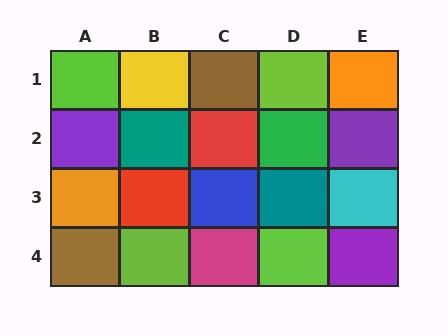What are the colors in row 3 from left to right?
Orange, red, blue, teal, cyan.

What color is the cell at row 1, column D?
Lime.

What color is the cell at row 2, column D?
Green.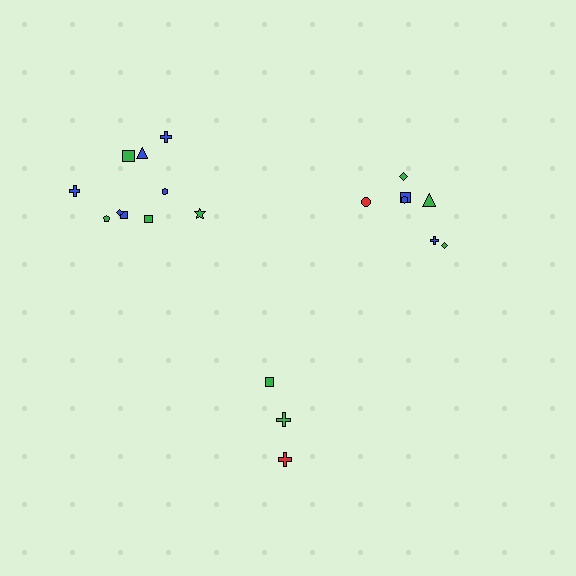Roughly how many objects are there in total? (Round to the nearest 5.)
Roughly 20 objects in total.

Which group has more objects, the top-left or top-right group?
The top-left group.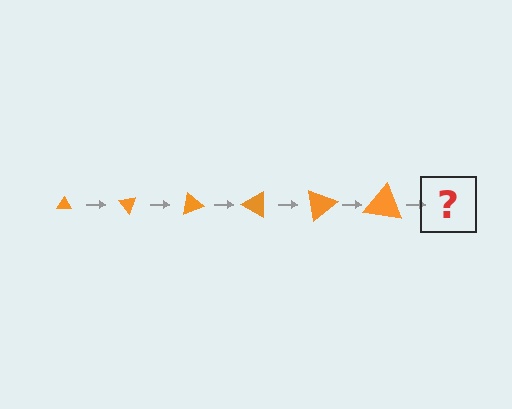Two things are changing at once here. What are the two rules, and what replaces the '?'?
The two rules are that the triangle grows larger each step and it rotates 50 degrees each step. The '?' should be a triangle, larger than the previous one and rotated 300 degrees from the start.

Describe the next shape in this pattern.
It should be a triangle, larger than the previous one and rotated 300 degrees from the start.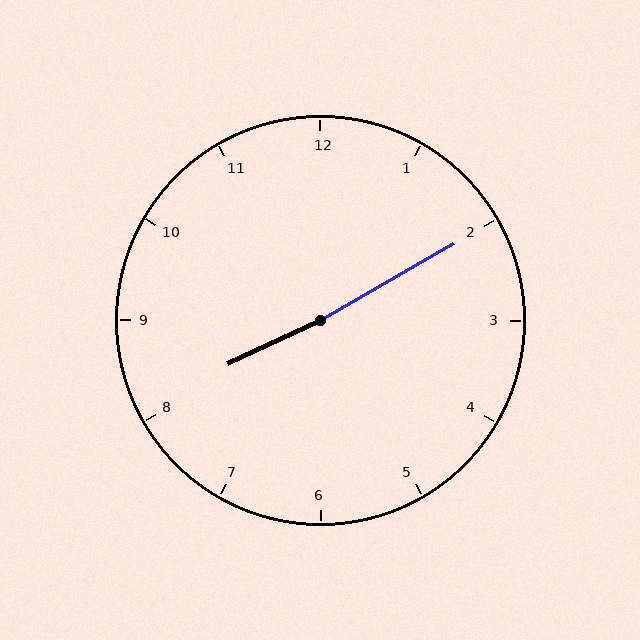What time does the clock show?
8:10.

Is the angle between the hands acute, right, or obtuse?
It is obtuse.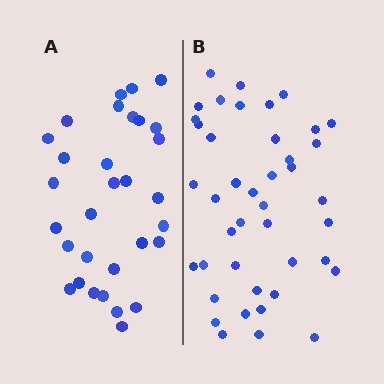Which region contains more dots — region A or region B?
Region B (the right region) has more dots.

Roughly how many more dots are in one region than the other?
Region B has roughly 12 or so more dots than region A.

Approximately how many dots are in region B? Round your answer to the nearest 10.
About 40 dots. (The exact count is 42, which rounds to 40.)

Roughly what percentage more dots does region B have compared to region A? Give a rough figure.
About 35% more.